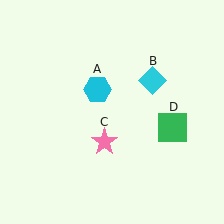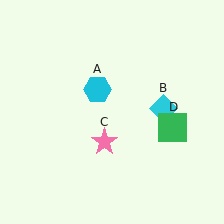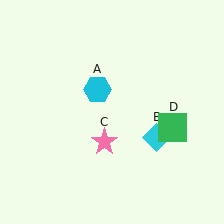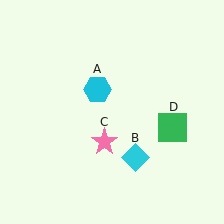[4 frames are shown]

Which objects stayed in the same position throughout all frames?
Cyan hexagon (object A) and pink star (object C) and green square (object D) remained stationary.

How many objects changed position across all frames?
1 object changed position: cyan diamond (object B).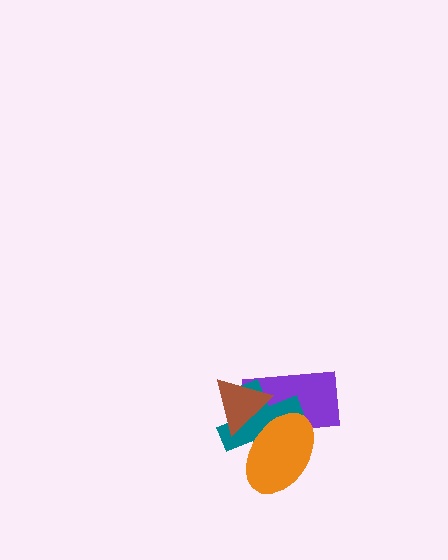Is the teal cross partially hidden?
Yes, it is partially covered by another shape.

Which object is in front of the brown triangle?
The orange ellipse is in front of the brown triangle.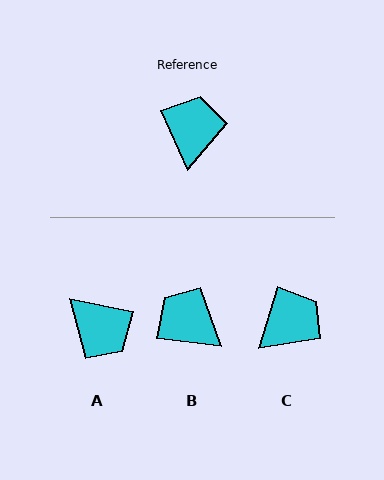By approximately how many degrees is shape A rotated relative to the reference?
Approximately 125 degrees clockwise.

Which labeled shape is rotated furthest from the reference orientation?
A, about 125 degrees away.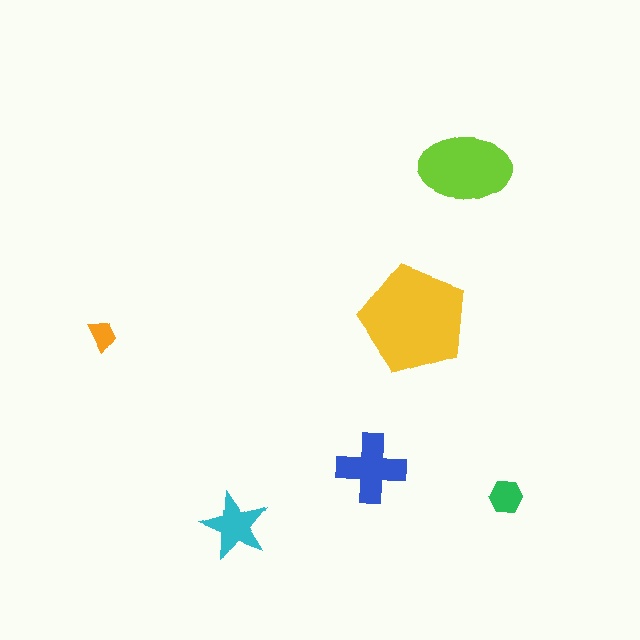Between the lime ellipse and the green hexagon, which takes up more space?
The lime ellipse.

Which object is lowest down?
The cyan star is bottommost.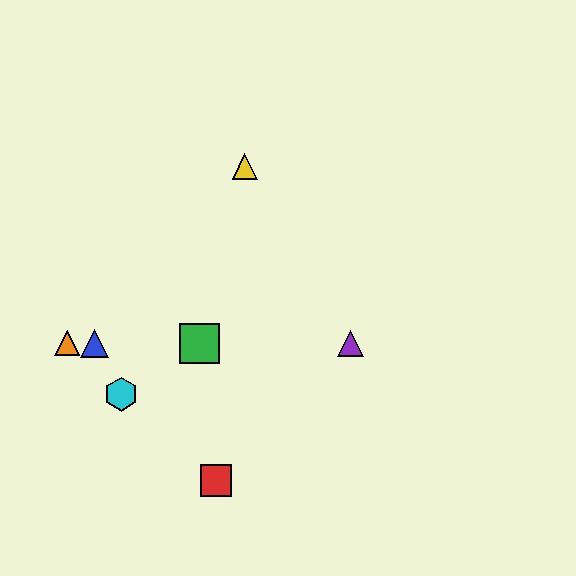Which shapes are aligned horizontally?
The blue triangle, the green square, the purple triangle, the orange triangle are aligned horizontally.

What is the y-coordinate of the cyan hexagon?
The cyan hexagon is at y≈394.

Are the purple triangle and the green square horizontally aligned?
Yes, both are at y≈343.